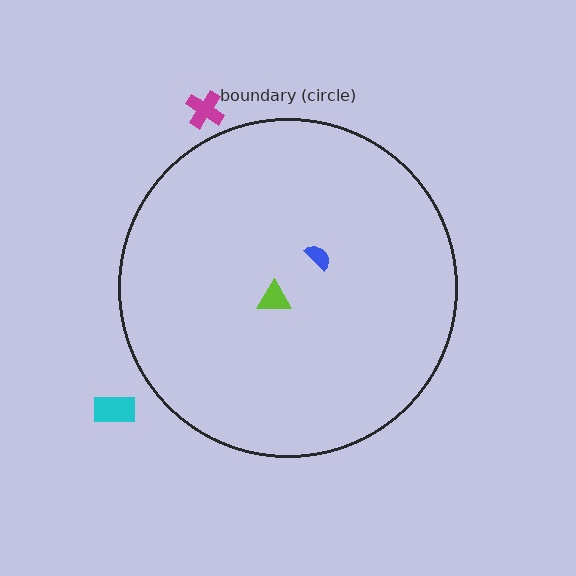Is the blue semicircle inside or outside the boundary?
Inside.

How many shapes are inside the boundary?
2 inside, 2 outside.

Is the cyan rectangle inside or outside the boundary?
Outside.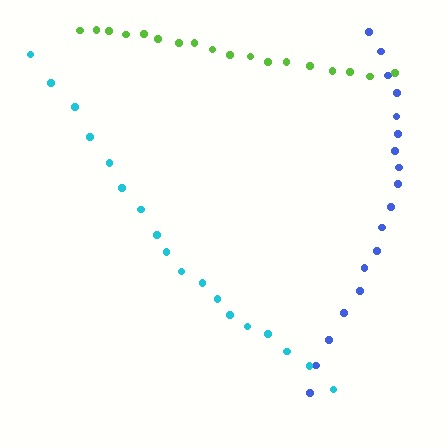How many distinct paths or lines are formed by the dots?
There are 3 distinct paths.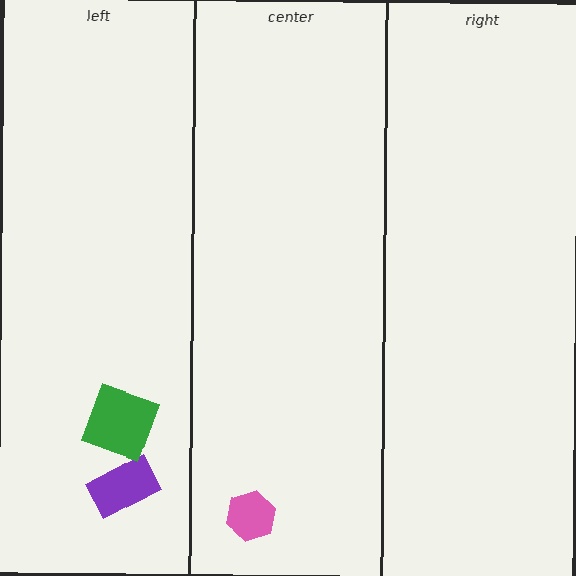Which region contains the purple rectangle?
The left region.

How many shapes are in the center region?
1.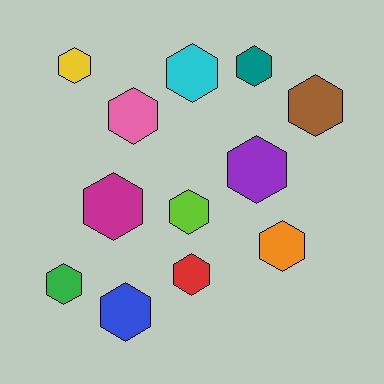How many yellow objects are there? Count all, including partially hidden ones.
There is 1 yellow object.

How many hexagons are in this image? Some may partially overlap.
There are 12 hexagons.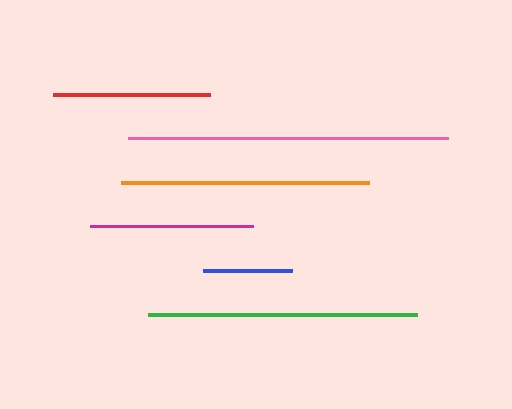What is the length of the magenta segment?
The magenta segment is approximately 163 pixels long.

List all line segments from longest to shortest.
From longest to shortest: pink, green, orange, magenta, red, blue.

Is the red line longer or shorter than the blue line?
The red line is longer than the blue line.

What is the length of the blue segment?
The blue segment is approximately 90 pixels long.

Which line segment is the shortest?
The blue line is the shortest at approximately 90 pixels.